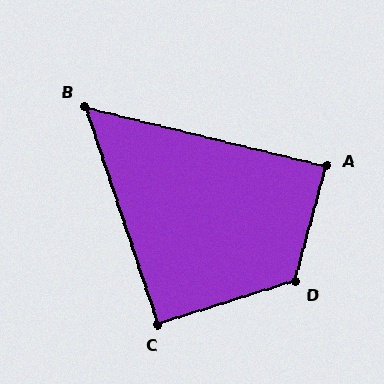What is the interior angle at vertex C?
Approximately 91 degrees (approximately right).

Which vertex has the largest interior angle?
D, at approximately 122 degrees.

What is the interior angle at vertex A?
Approximately 89 degrees (approximately right).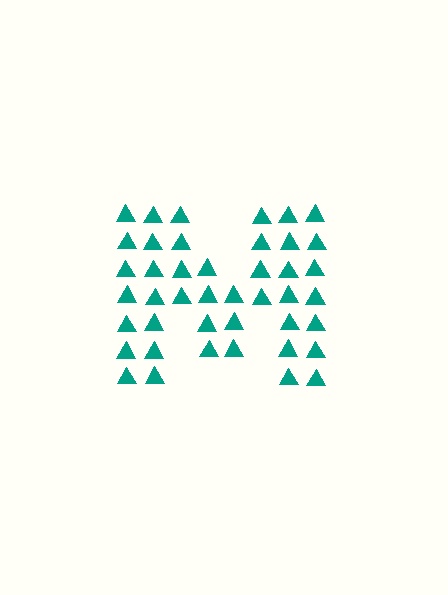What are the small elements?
The small elements are triangles.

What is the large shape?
The large shape is the letter M.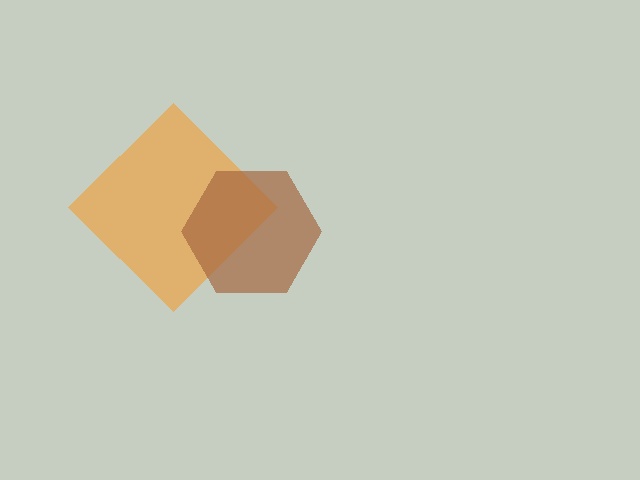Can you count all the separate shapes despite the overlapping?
Yes, there are 2 separate shapes.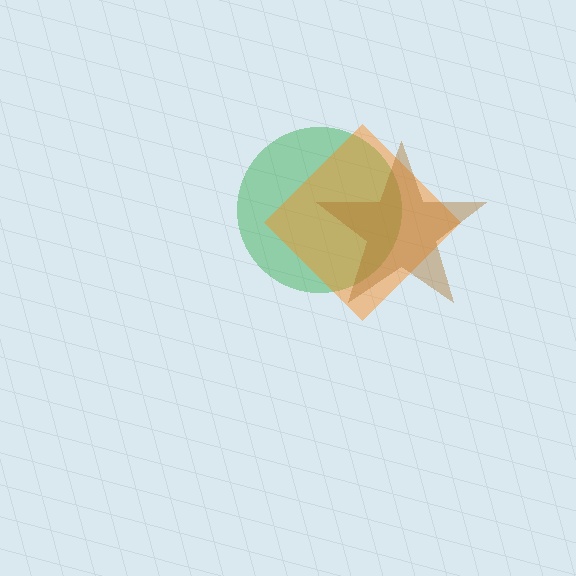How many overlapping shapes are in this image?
There are 3 overlapping shapes in the image.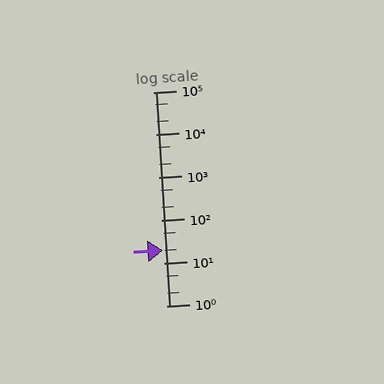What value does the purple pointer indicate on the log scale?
The pointer indicates approximately 20.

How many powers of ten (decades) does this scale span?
The scale spans 5 decades, from 1 to 100000.